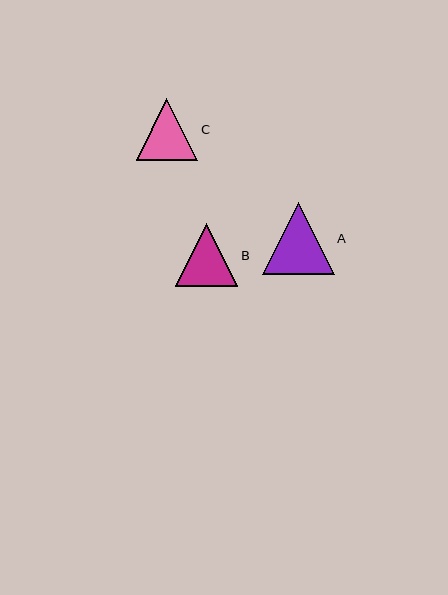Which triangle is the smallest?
Triangle C is the smallest with a size of approximately 61 pixels.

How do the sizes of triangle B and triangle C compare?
Triangle B and triangle C are approximately the same size.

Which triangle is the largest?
Triangle A is the largest with a size of approximately 72 pixels.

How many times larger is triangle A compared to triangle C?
Triangle A is approximately 1.2 times the size of triangle C.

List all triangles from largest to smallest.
From largest to smallest: A, B, C.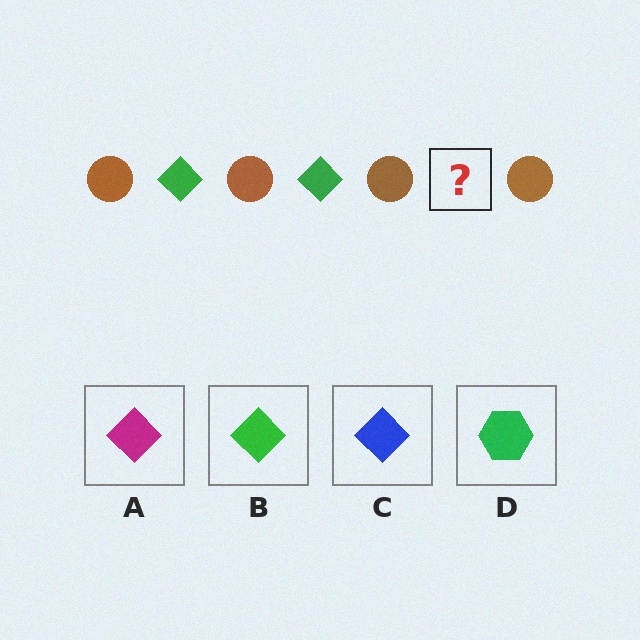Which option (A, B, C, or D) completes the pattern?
B.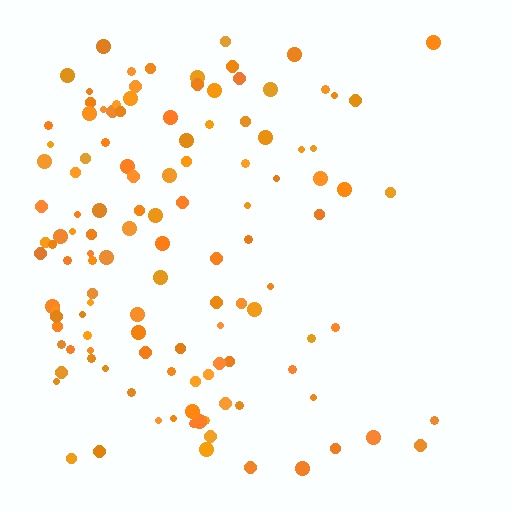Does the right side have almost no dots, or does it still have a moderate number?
Still a moderate number, just noticeably fewer than the left.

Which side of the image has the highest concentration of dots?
The left.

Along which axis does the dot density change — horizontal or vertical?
Horizontal.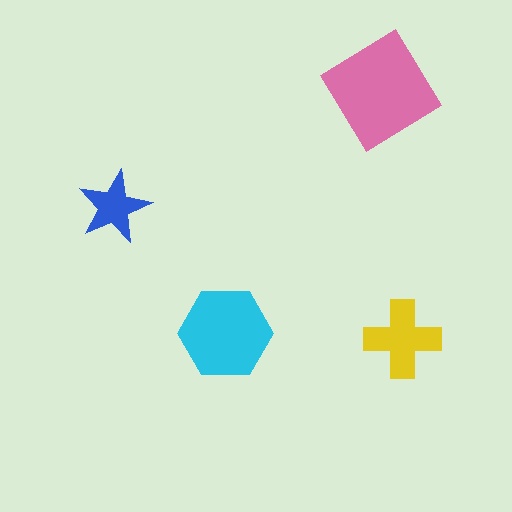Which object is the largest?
The pink diamond.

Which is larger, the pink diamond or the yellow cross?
The pink diamond.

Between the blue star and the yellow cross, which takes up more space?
The yellow cross.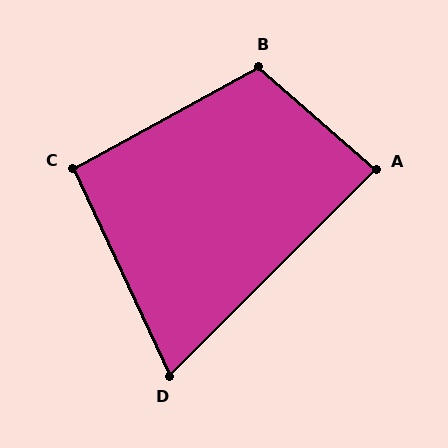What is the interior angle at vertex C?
Approximately 94 degrees (approximately right).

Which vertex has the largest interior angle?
B, at approximately 110 degrees.